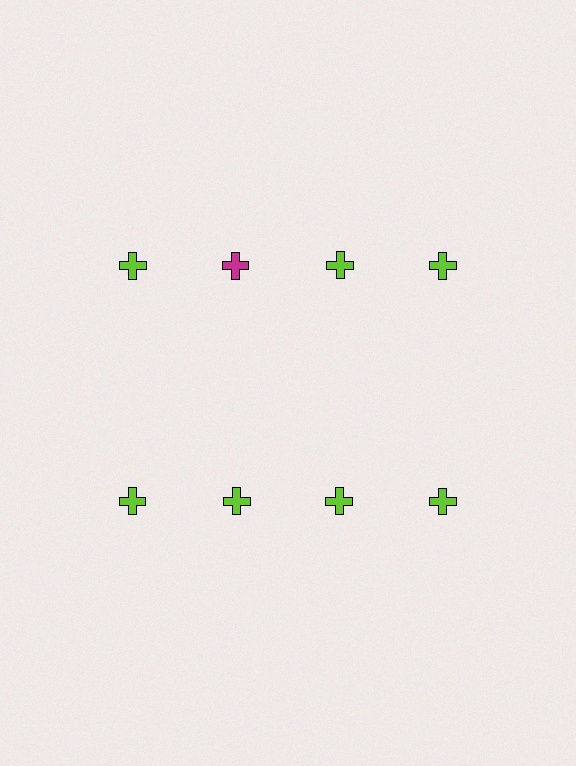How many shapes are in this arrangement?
There are 8 shapes arranged in a grid pattern.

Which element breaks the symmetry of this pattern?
The magenta cross in the top row, second from left column breaks the symmetry. All other shapes are lime crosses.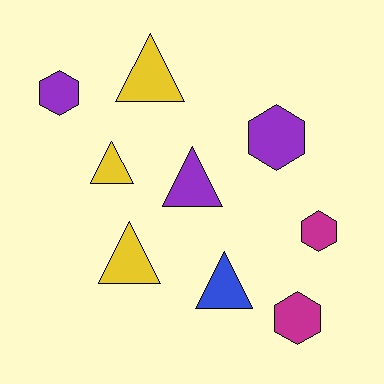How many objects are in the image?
There are 9 objects.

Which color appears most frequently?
Purple, with 3 objects.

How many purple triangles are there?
There is 1 purple triangle.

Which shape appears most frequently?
Triangle, with 5 objects.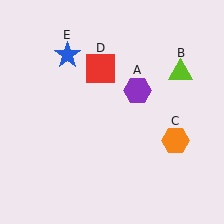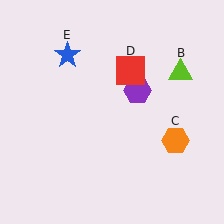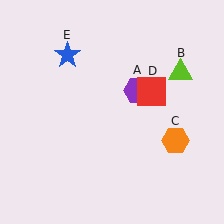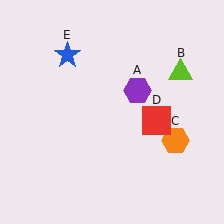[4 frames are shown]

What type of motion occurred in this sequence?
The red square (object D) rotated clockwise around the center of the scene.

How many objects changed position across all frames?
1 object changed position: red square (object D).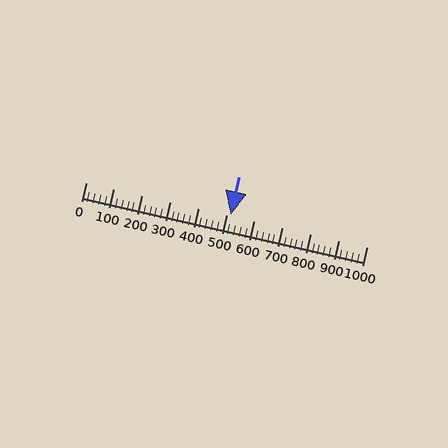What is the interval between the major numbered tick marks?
The major tick marks are spaced 100 units apart.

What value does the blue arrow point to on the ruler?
The blue arrow points to approximately 516.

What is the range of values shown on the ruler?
The ruler shows values from 0 to 1000.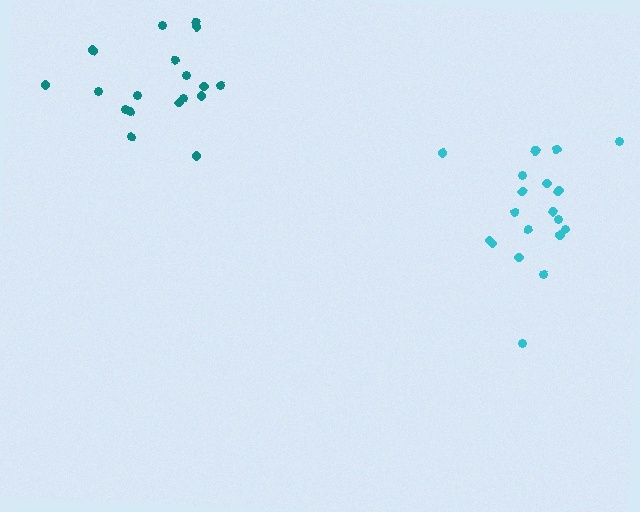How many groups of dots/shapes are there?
There are 2 groups.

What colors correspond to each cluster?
The clusters are colored: cyan, teal.